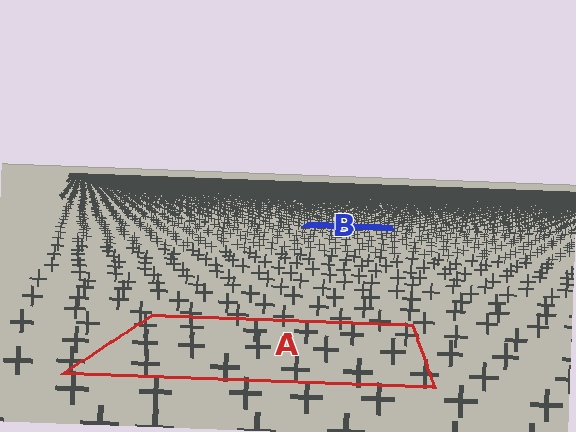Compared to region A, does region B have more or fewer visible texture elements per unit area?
Region B has more texture elements per unit area — they are packed more densely because it is farther away.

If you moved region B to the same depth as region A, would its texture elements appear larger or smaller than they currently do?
They would appear larger. At a closer depth, the same texture elements are projected at a bigger on-screen size.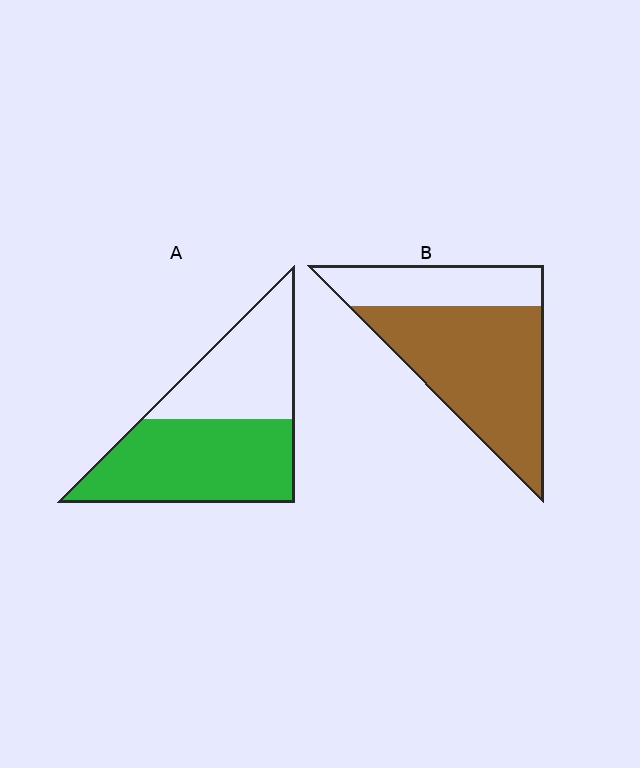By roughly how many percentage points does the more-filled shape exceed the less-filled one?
By roughly 10 percentage points (B over A).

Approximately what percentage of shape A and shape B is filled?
A is approximately 60% and B is approximately 70%.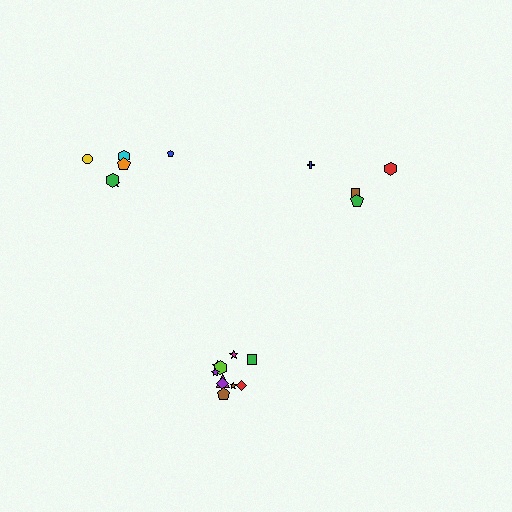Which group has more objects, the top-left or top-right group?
The top-left group.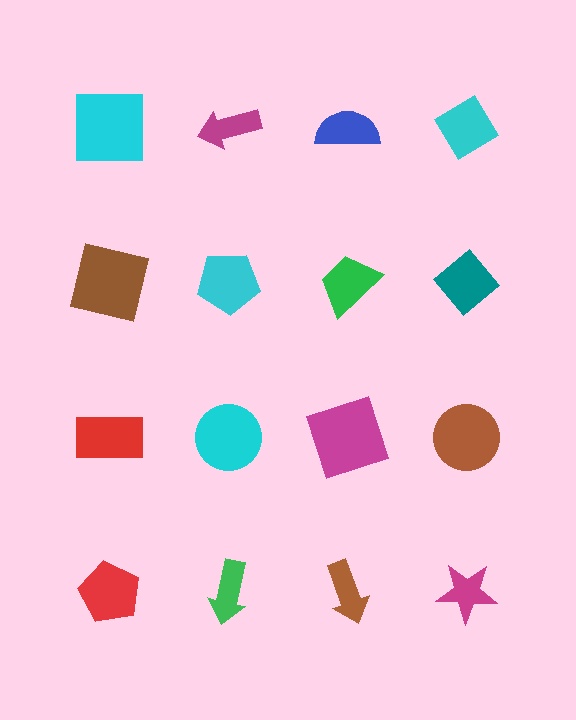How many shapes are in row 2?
4 shapes.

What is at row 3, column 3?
A magenta square.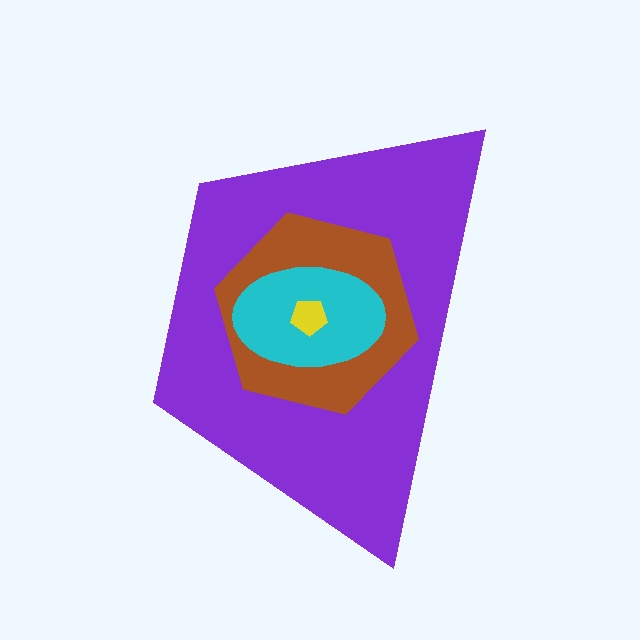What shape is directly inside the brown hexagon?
The cyan ellipse.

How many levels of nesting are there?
4.